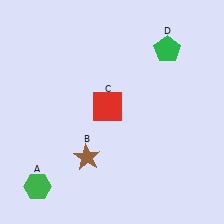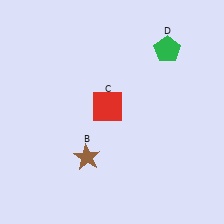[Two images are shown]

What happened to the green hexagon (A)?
The green hexagon (A) was removed in Image 2. It was in the bottom-left area of Image 1.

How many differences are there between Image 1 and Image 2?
There is 1 difference between the two images.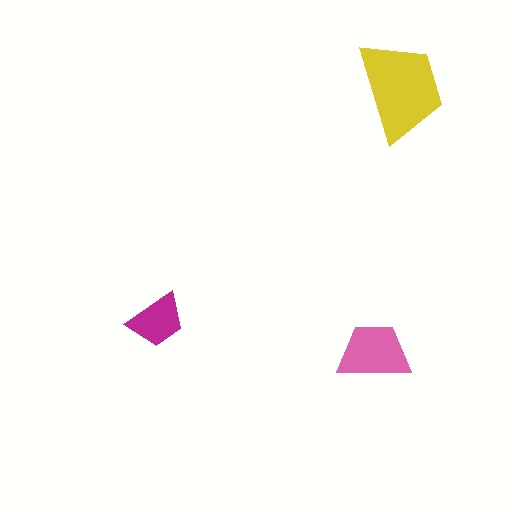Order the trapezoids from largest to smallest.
the yellow one, the pink one, the magenta one.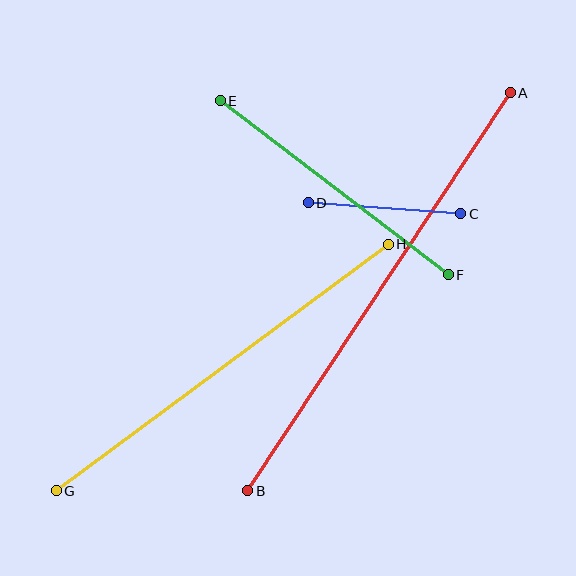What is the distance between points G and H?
The distance is approximately 414 pixels.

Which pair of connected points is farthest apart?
Points A and B are farthest apart.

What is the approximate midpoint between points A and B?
The midpoint is at approximately (379, 292) pixels.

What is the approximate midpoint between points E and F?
The midpoint is at approximately (334, 188) pixels.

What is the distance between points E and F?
The distance is approximately 287 pixels.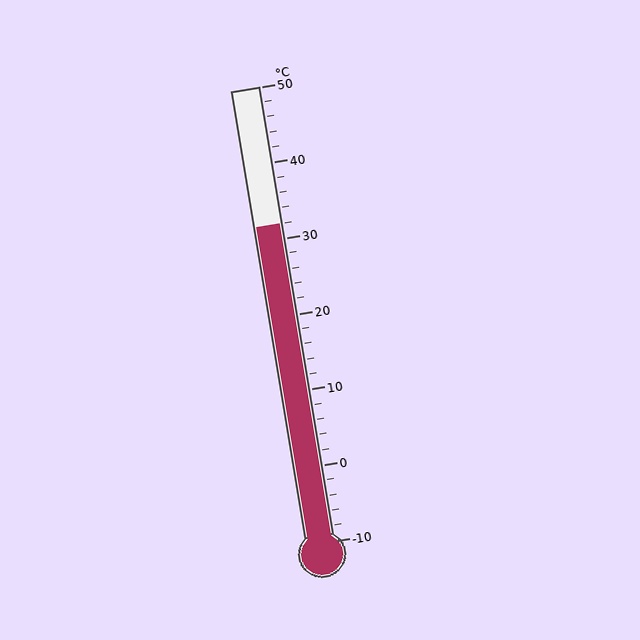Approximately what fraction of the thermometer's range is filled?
The thermometer is filled to approximately 70% of its range.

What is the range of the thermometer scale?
The thermometer scale ranges from -10°C to 50°C.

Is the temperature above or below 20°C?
The temperature is above 20°C.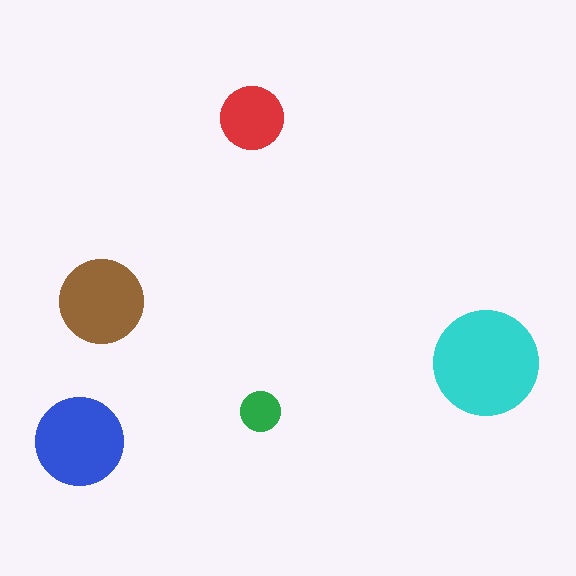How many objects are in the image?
There are 5 objects in the image.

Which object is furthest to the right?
The cyan circle is rightmost.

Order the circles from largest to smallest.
the cyan one, the blue one, the brown one, the red one, the green one.